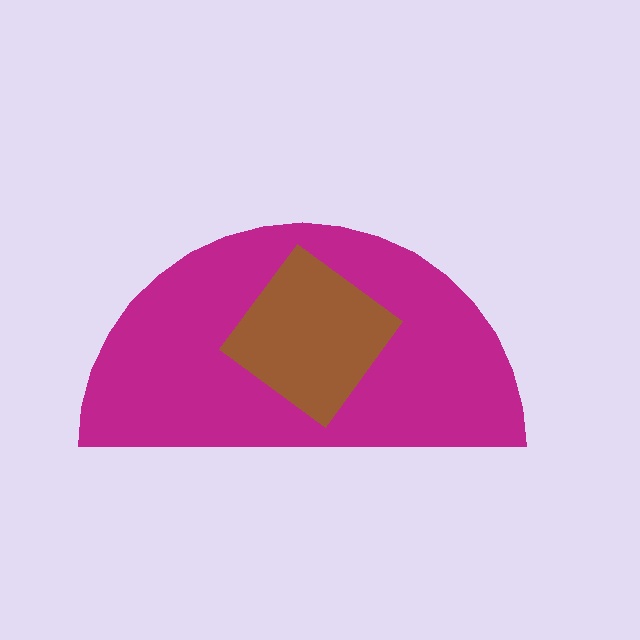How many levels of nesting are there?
2.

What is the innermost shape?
The brown diamond.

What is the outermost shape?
The magenta semicircle.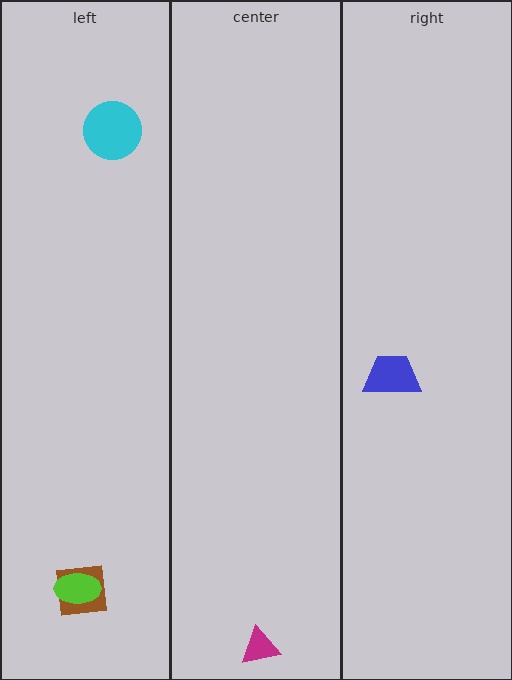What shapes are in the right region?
The blue trapezoid.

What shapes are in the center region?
The magenta triangle.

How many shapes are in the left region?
3.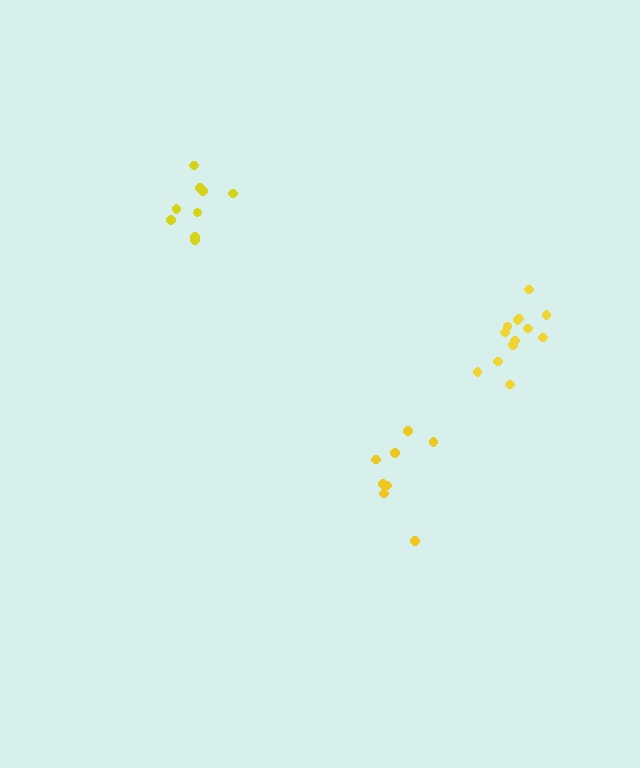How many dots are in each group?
Group 1: 9 dots, Group 2: 8 dots, Group 3: 13 dots (30 total).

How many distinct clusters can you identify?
There are 3 distinct clusters.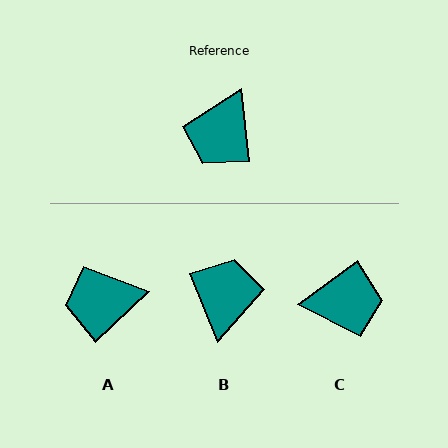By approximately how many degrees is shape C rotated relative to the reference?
Approximately 120 degrees counter-clockwise.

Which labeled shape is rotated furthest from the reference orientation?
B, about 164 degrees away.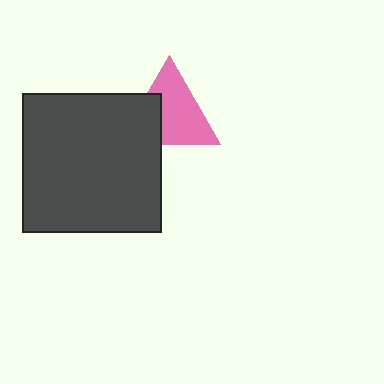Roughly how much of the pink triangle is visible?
Most of it is visible (roughly 68%).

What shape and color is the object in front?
The object in front is a dark gray square.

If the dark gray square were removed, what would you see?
You would see the complete pink triangle.